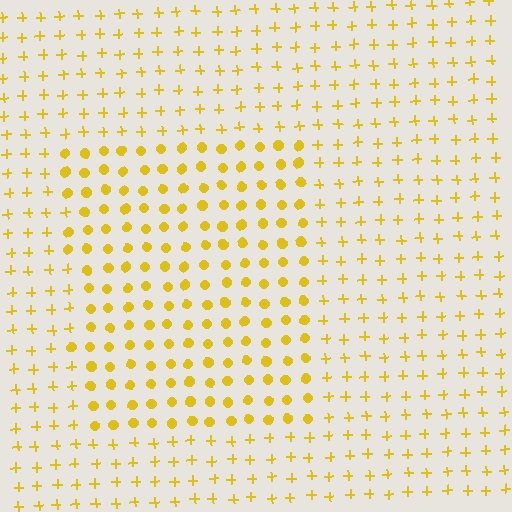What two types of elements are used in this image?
The image uses circles inside the rectangle region and plus signs outside it.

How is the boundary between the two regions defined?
The boundary is defined by a change in element shape: circles inside vs. plus signs outside. All elements share the same color and spacing.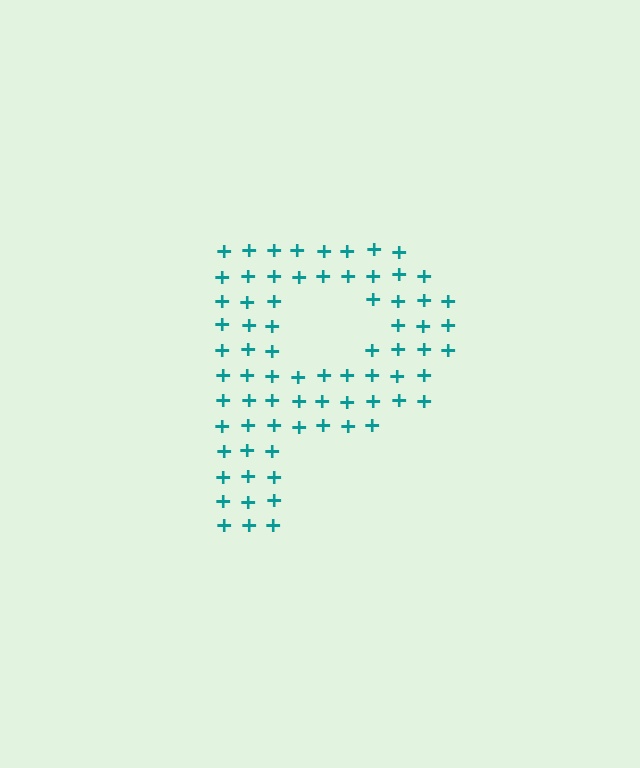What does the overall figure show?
The overall figure shows the letter P.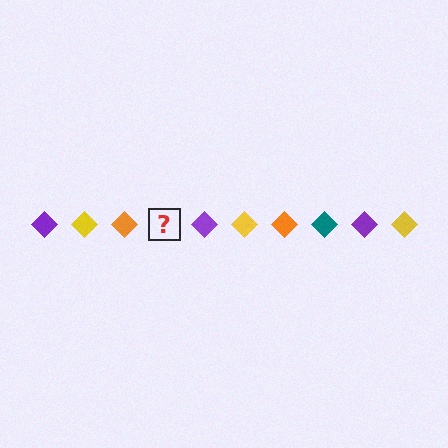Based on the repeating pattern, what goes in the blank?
The blank should be a teal diamond.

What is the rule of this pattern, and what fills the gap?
The rule is that the pattern cycles through purple, yellow, orange, teal diamonds. The gap should be filled with a teal diamond.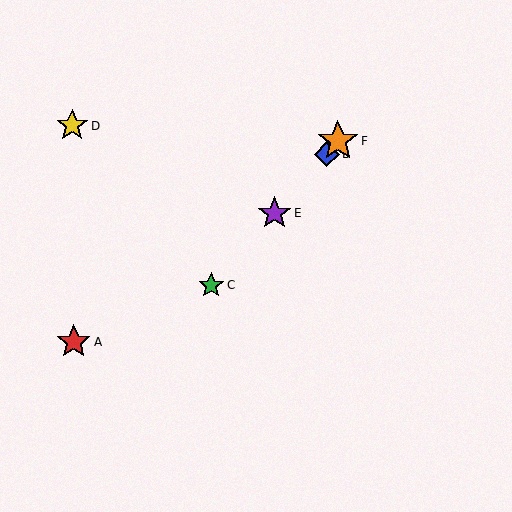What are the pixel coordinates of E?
Object E is at (274, 213).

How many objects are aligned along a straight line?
4 objects (B, C, E, F) are aligned along a straight line.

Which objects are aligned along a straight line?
Objects B, C, E, F are aligned along a straight line.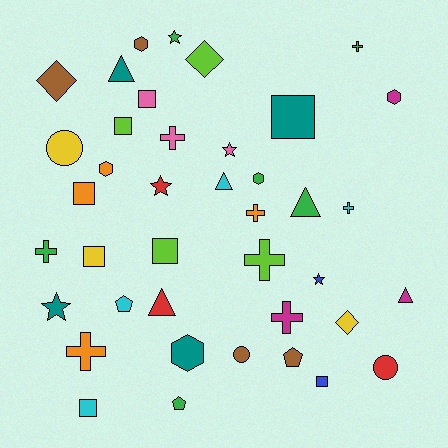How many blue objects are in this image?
There are 2 blue objects.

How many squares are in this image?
There are 8 squares.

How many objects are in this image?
There are 40 objects.